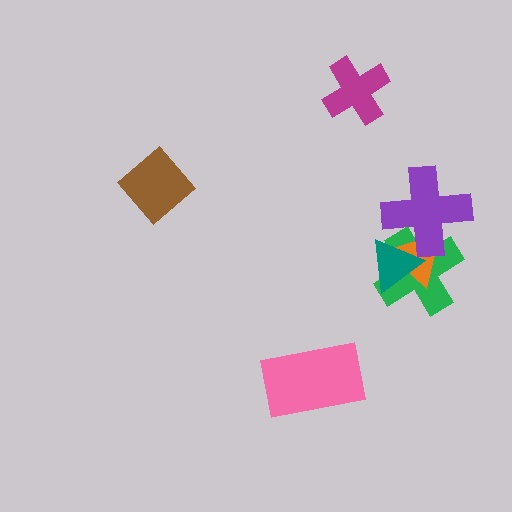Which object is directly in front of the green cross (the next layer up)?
The orange triangle is directly in front of the green cross.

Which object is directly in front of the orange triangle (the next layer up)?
The teal triangle is directly in front of the orange triangle.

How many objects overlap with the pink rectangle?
0 objects overlap with the pink rectangle.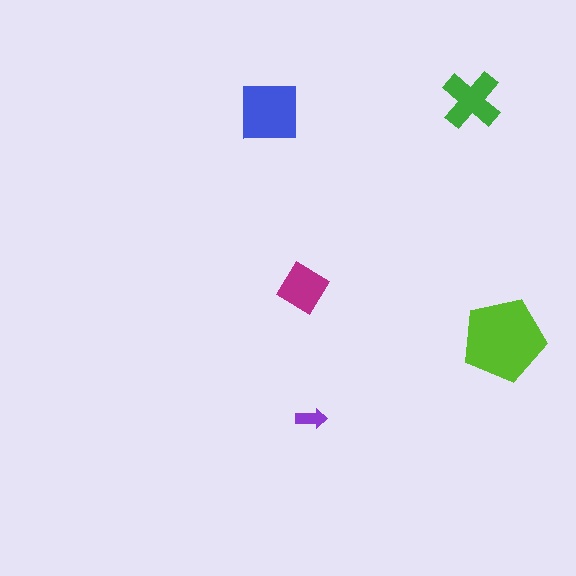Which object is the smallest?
The purple arrow.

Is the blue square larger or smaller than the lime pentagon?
Smaller.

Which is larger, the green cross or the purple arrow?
The green cross.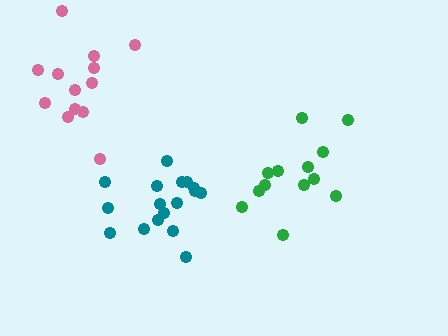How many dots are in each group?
Group 1: 17 dots, Group 2: 13 dots, Group 3: 13 dots (43 total).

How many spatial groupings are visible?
There are 3 spatial groupings.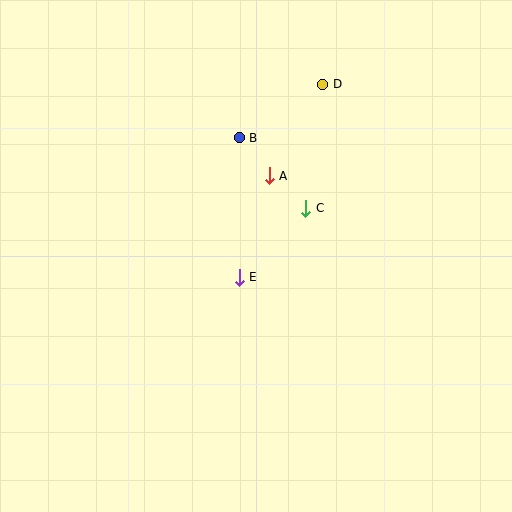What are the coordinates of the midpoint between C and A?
The midpoint between C and A is at (287, 192).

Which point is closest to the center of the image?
Point E at (239, 277) is closest to the center.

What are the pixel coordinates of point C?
Point C is at (306, 208).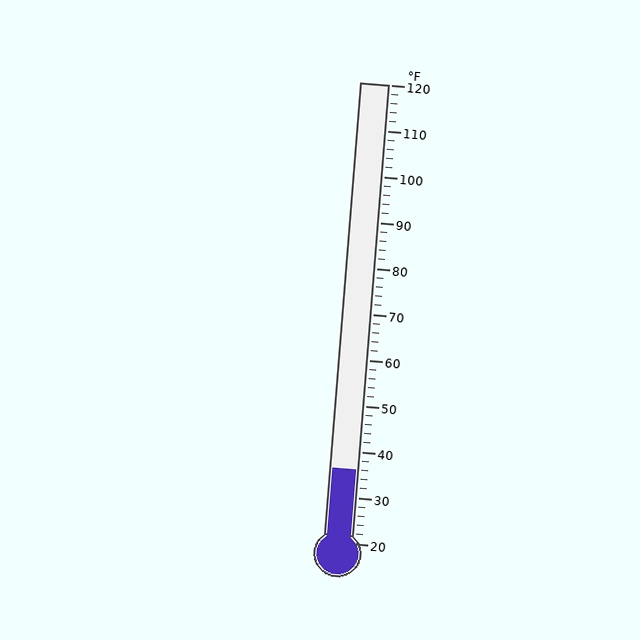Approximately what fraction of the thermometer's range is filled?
The thermometer is filled to approximately 15% of its range.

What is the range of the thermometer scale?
The thermometer scale ranges from 20°F to 120°F.